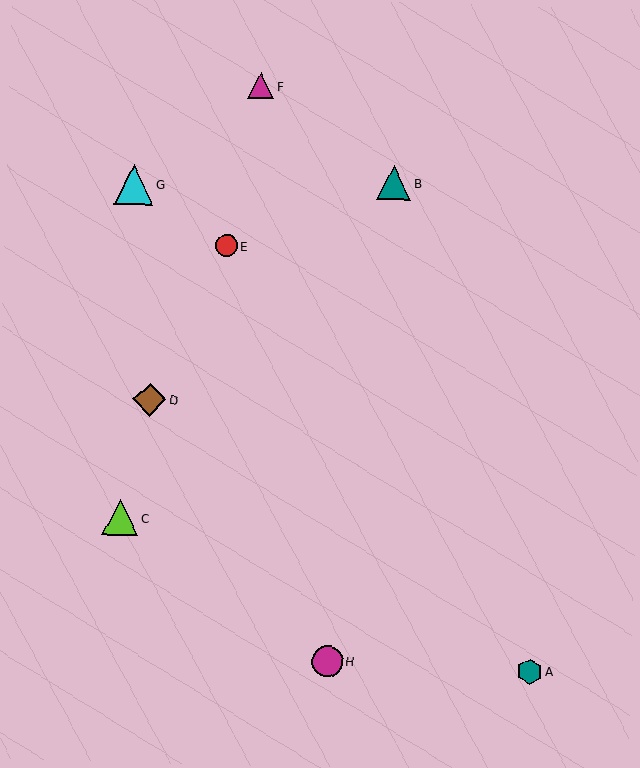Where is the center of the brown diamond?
The center of the brown diamond is at (149, 400).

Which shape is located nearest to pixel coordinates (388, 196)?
The teal triangle (labeled B) at (394, 183) is nearest to that location.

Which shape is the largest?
The cyan triangle (labeled G) is the largest.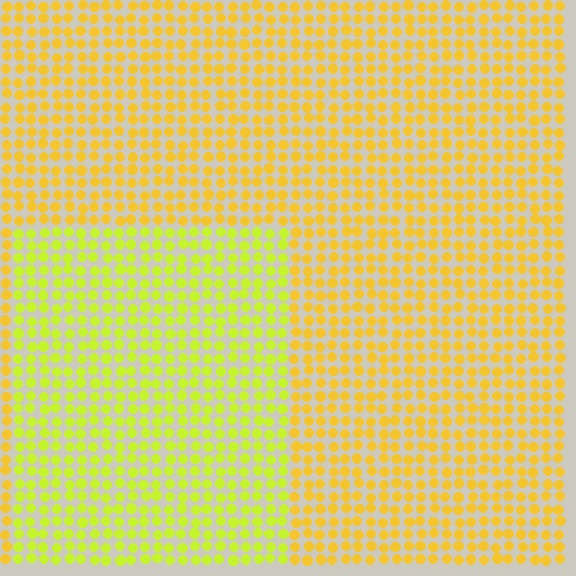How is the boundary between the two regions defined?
The boundary is defined purely by a slight shift in hue (about 29 degrees). Spacing, size, and orientation are identical on both sides.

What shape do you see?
I see a rectangle.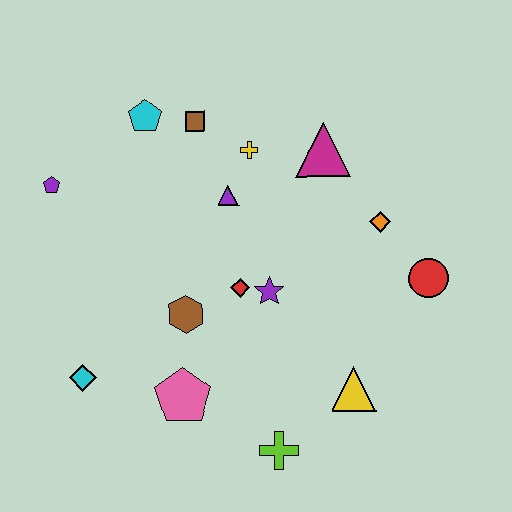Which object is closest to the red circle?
The orange diamond is closest to the red circle.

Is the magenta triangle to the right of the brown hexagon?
Yes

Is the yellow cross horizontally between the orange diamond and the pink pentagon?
Yes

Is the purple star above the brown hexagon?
Yes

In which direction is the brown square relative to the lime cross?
The brown square is above the lime cross.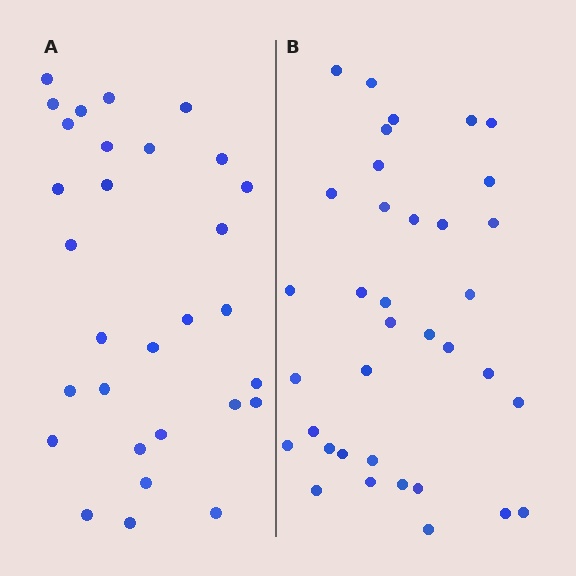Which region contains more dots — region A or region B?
Region B (the right region) has more dots.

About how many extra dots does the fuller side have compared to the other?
Region B has about 6 more dots than region A.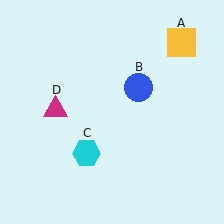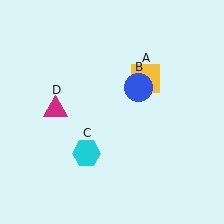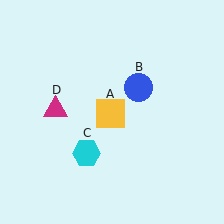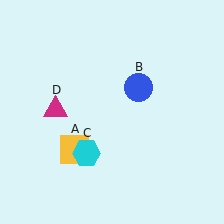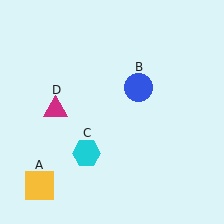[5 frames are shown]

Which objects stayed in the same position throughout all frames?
Blue circle (object B) and cyan hexagon (object C) and magenta triangle (object D) remained stationary.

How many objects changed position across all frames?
1 object changed position: yellow square (object A).